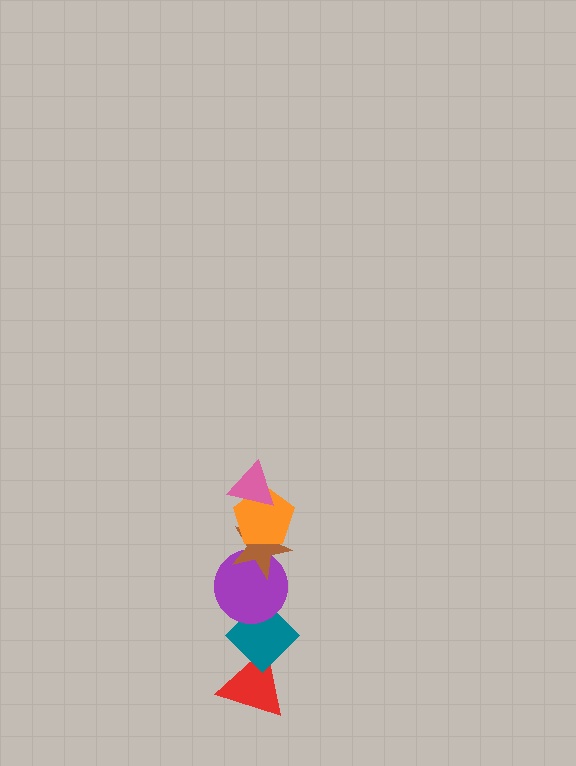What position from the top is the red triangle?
The red triangle is 6th from the top.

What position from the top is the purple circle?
The purple circle is 4th from the top.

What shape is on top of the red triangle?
The teal diamond is on top of the red triangle.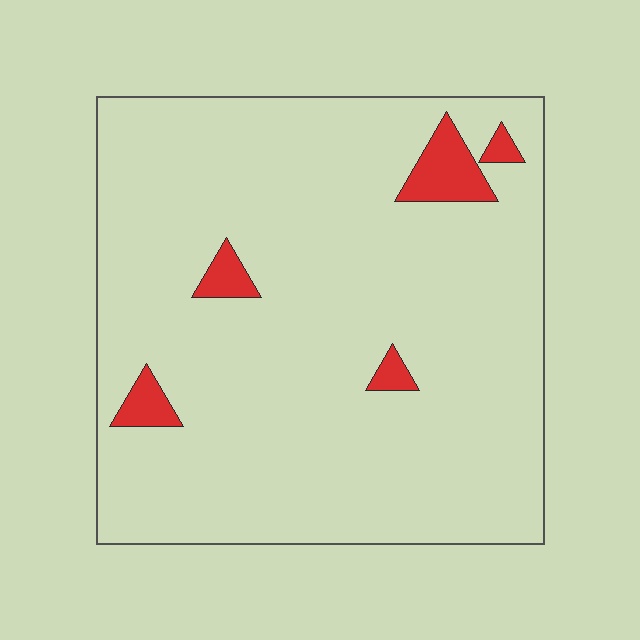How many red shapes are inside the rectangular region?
5.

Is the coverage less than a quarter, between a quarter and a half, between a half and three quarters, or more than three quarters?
Less than a quarter.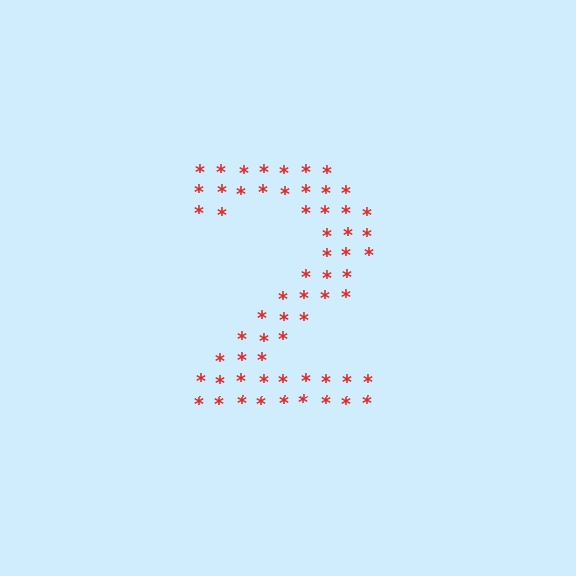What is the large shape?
The large shape is the digit 2.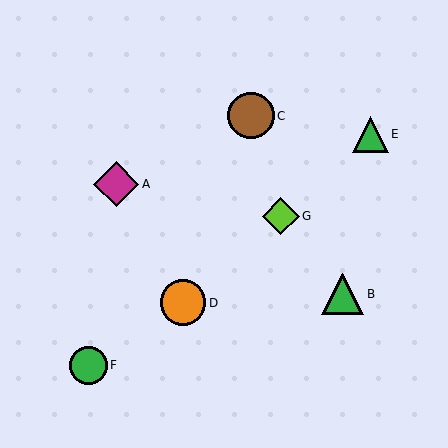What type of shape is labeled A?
Shape A is a magenta diamond.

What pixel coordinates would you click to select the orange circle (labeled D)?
Click at (183, 303) to select the orange circle D.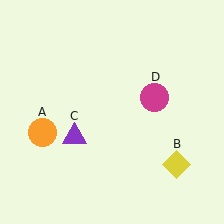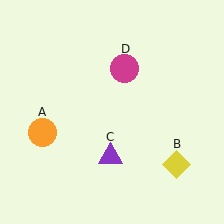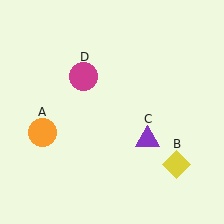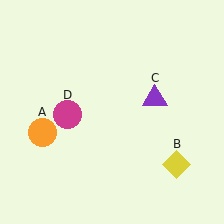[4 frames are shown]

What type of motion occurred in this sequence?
The purple triangle (object C), magenta circle (object D) rotated counterclockwise around the center of the scene.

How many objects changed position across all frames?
2 objects changed position: purple triangle (object C), magenta circle (object D).